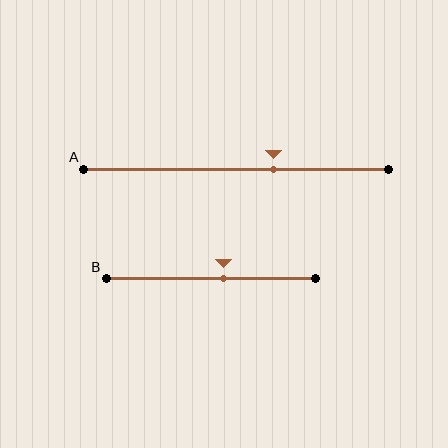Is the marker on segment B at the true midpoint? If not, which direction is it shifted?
No, the marker on segment B is shifted to the right by about 6% of the segment length.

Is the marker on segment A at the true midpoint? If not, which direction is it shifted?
No, the marker on segment A is shifted to the right by about 12% of the segment length.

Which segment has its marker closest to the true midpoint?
Segment B has its marker closest to the true midpoint.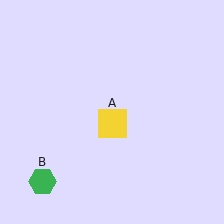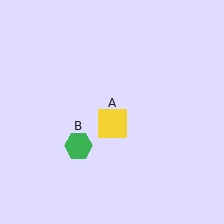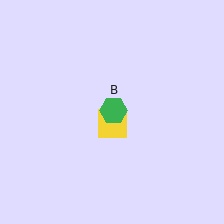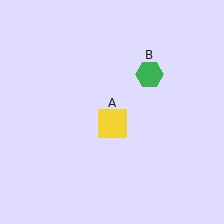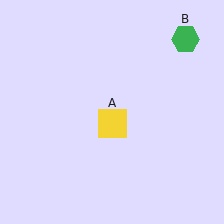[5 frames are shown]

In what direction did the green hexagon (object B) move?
The green hexagon (object B) moved up and to the right.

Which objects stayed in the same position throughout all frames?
Yellow square (object A) remained stationary.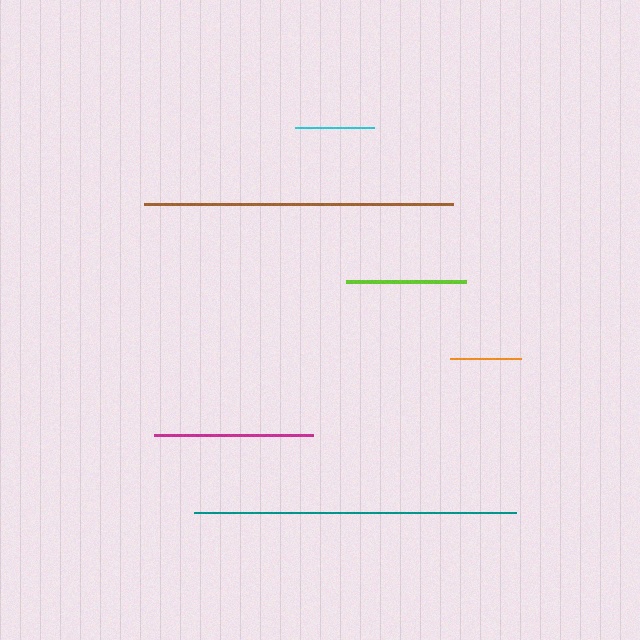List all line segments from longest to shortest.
From longest to shortest: teal, brown, magenta, lime, cyan, orange.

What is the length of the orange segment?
The orange segment is approximately 70 pixels long.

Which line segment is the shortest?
The orange line is the shortest at approximately 70 pixels.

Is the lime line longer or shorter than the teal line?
The teal line is longer than the lime line.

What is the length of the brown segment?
The brown segment is approximately 309 pixels long.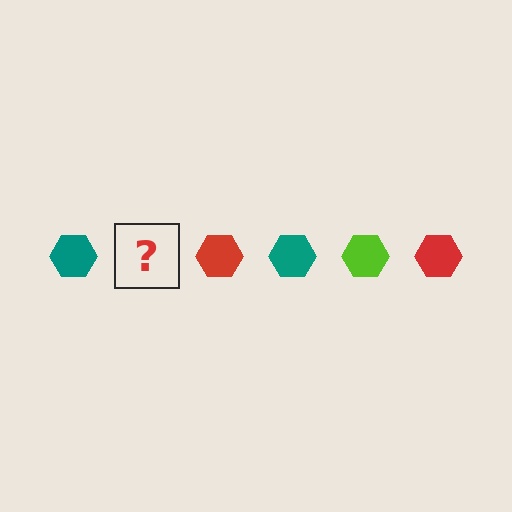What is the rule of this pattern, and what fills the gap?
The rule is that the pattern cycles through teal, lime, red hexagons. The gap should be filled with a lime hexagon.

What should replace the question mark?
The question mark should be replaced with a lime hexagon.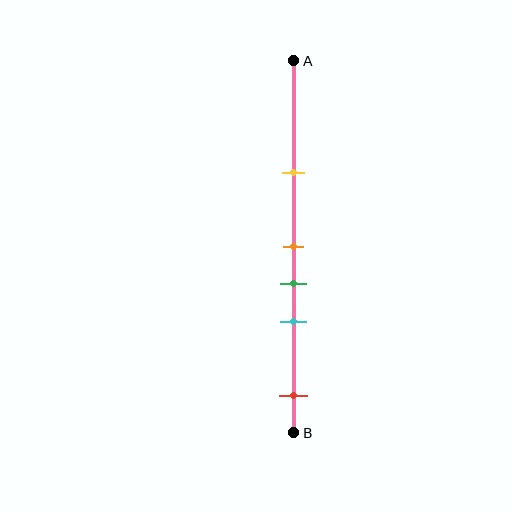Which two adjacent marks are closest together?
The orange and green marks are the closest adjacent pair.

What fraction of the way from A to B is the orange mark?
The orange mark is approximately 50% (0.5) of the way from A to B.